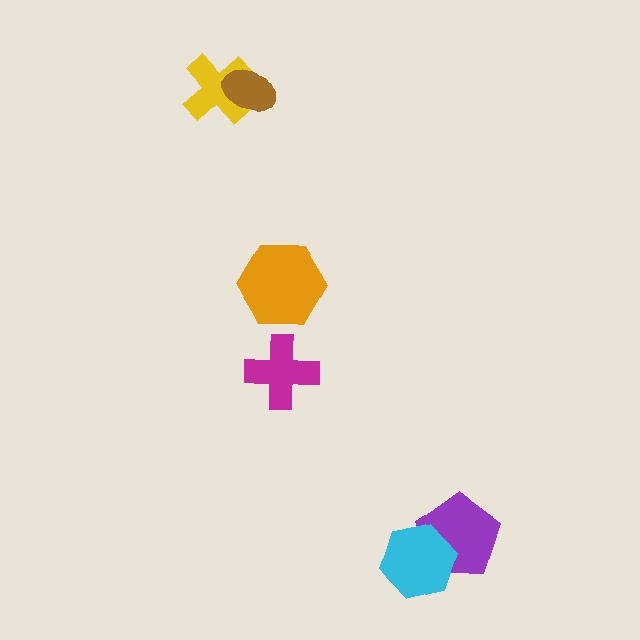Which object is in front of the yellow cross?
The brown ellipse is in front of the yellow cross.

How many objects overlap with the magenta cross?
0 objects overlap with the magenta cross.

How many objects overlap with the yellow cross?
1 object overlaps with the yellow cross.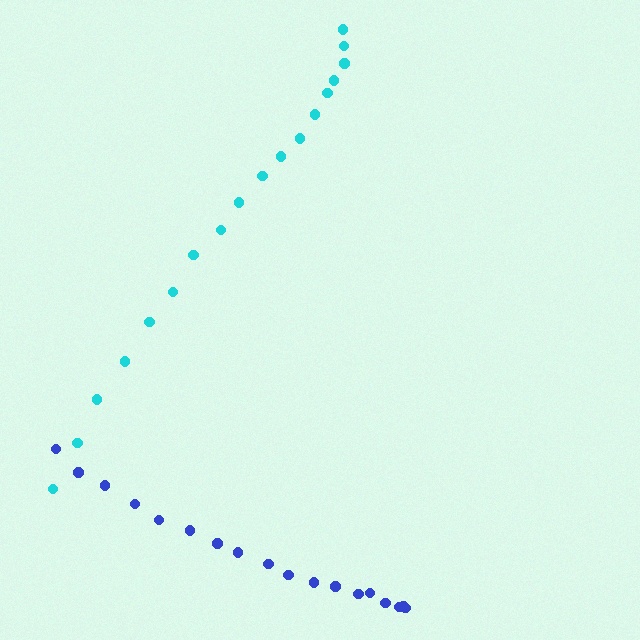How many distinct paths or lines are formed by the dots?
There are 2 distinct paths.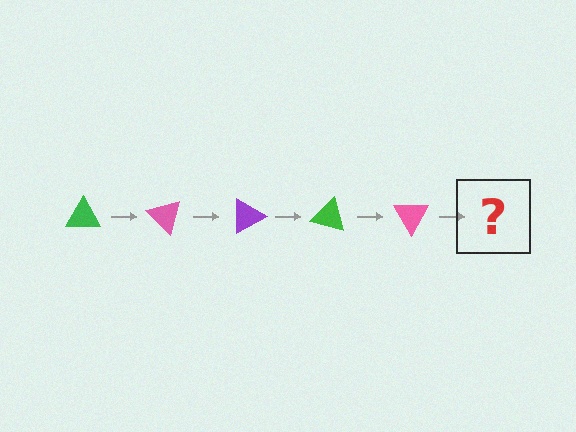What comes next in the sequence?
The next element should be a purple triangle, rotated 225 degrees from the start.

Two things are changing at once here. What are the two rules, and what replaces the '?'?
The two rules are that it rotates 45 degrees each step and the color cycles through green, pink, and purple. The '?' should be a purple triangle, rotated 225 degrees from the start.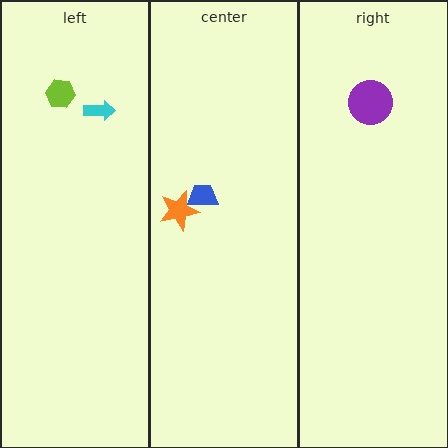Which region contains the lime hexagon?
The left region.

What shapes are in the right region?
The purple circle.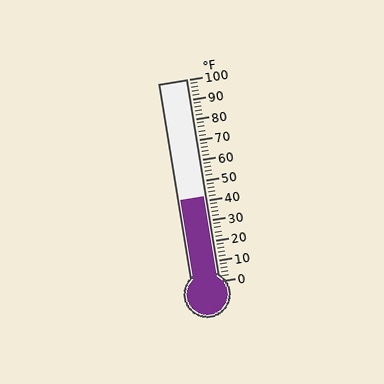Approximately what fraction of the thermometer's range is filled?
The thermometer is filled to approximately 40% of its range.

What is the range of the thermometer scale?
The thermometer scale ranges from 0°F to 100°F.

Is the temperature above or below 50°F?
The temperature is below 50°F.